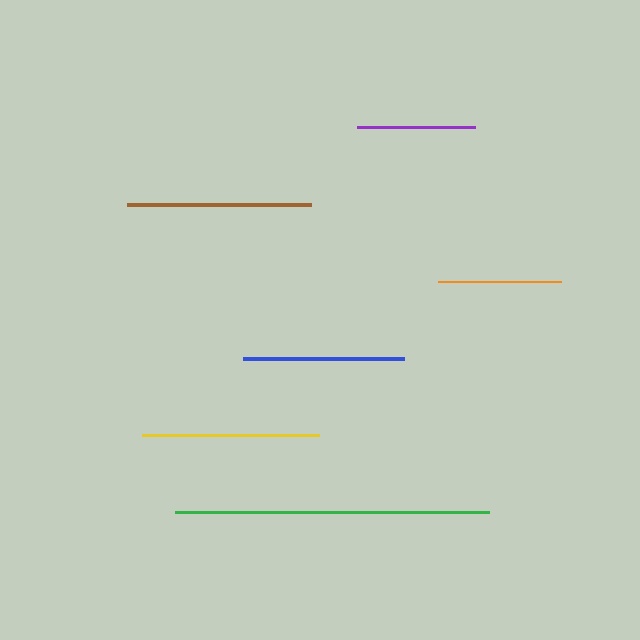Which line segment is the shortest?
The purple line is the shortest at approximately 118 pixels.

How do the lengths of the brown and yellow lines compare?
The brown and yellow lines are approximately the same length.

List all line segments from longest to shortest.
From longest to shortest: green, brown, yellow, blue, orange, purple.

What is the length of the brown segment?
The brown segment is approximately 184 pixels long.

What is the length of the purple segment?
The purple segment is approximately 118 pixels long.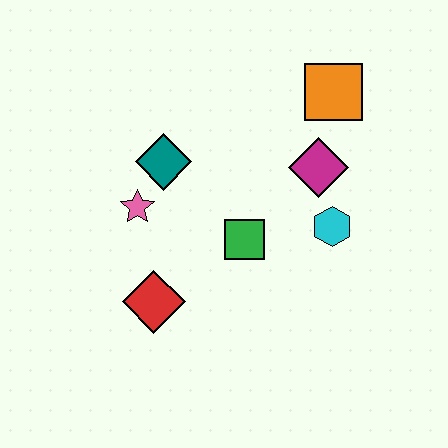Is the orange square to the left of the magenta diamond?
No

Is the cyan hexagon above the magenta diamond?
No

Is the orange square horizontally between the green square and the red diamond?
No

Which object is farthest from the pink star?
The orange square is farthest from the pink star.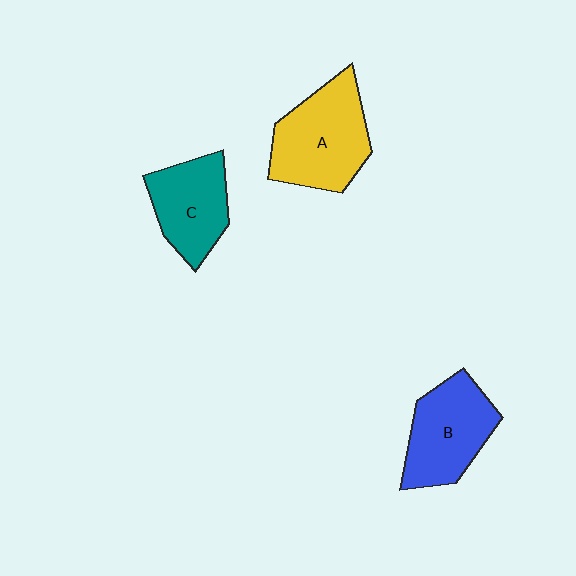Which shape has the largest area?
Shape A (yellow).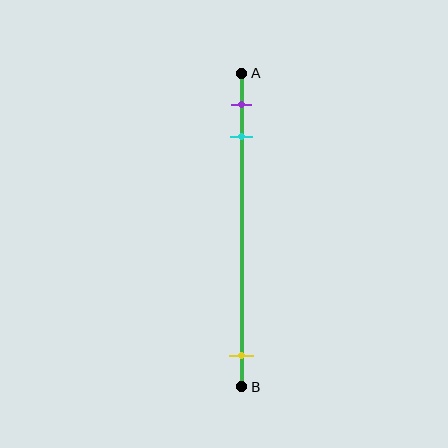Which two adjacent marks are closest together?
The purple and cyan marks are the closest adjacent pair.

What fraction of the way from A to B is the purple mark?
The purple mark is approximately 10% (0.1) of the way from A to B.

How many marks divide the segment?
There are 3 marks dividing the segment.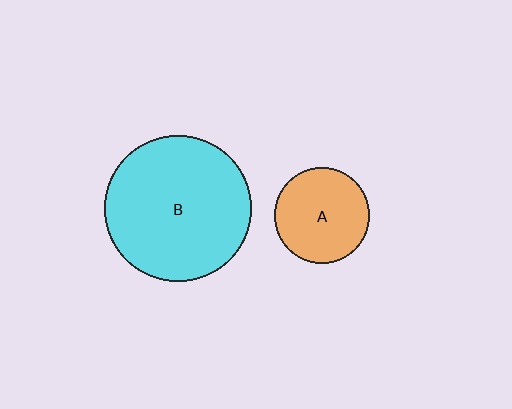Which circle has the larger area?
Circle B (cyan).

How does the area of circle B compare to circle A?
Approximately 2.4 times.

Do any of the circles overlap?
No, none of the circles overlap.